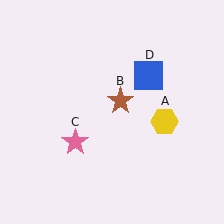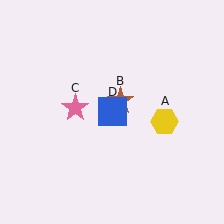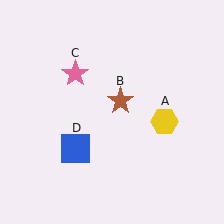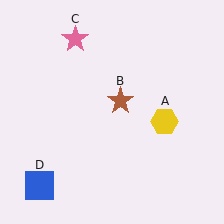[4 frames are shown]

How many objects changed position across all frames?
2 objects changed position: pink star (object C), blue square (object D).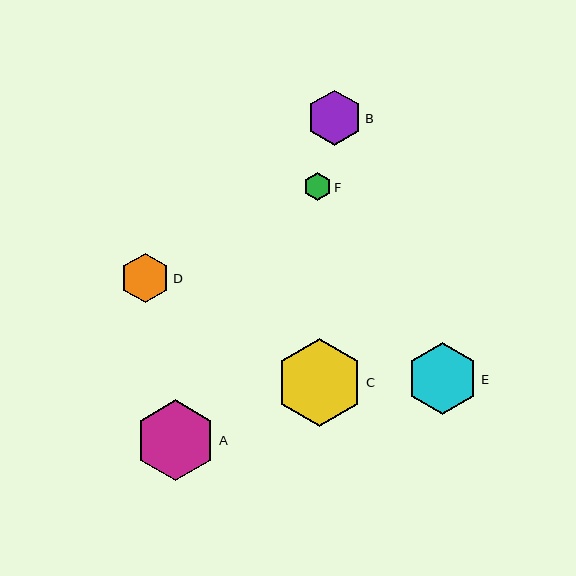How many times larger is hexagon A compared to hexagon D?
Hexagon A is approximately 1.6 times the size of hexagon D.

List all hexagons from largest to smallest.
From largest to smallest: C, A, E, B, D, F.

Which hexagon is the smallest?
Hexagon F is the smallest with a size of approximately 27 pixels.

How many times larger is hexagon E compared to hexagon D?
Hexagon E is approximately 1.4 times the size of hexagon D.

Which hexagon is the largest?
Hexagon C is the largest with a size of approximately 88 pixels.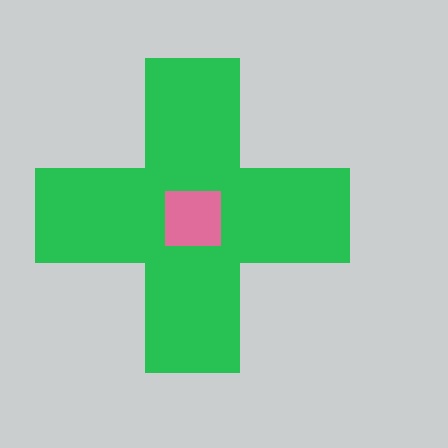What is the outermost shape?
The green cross.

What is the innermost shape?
The pink square.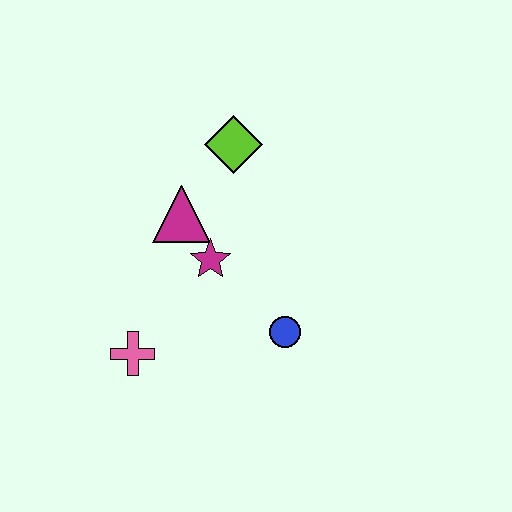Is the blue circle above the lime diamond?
No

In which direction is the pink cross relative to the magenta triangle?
The pink cross is below the magenta triangle.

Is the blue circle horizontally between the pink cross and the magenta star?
No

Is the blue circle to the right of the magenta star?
Yes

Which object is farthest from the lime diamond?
The pink cross is farthest from the lime diamond.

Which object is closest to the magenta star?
The magenta triangle is closest to the magenta star.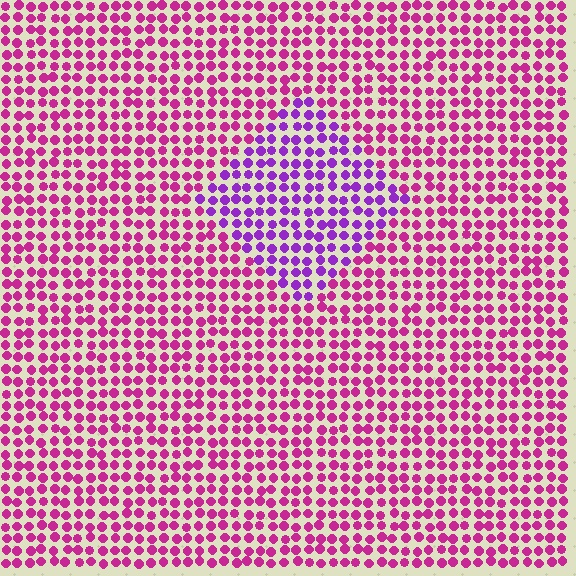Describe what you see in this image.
The image is filled with small magenta elements in a uniform arrangement. A diamond-shaped region is visible where the elements are tinted to a slightly different hue, forming a subtle color boundary.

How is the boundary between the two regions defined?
The boundary is defined purely by a slight shift in hue (about 38 degrees). Spacing, size, and orientation are identical on both sides.